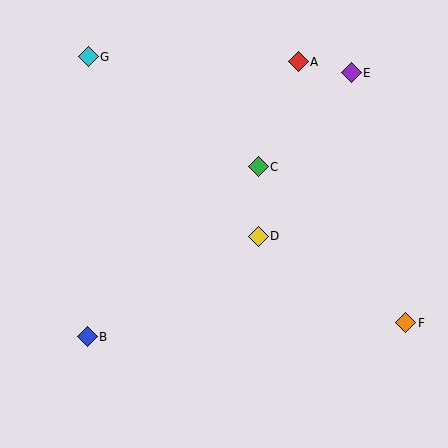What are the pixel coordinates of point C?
Point C is at (258, 167).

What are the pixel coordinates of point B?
Point B is at (87, 337).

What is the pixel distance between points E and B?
The distance between E and B is 374 pixels.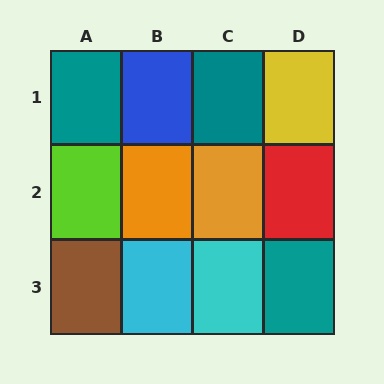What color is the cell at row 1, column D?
Yellow.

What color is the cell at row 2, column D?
Red.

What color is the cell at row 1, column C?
Teal.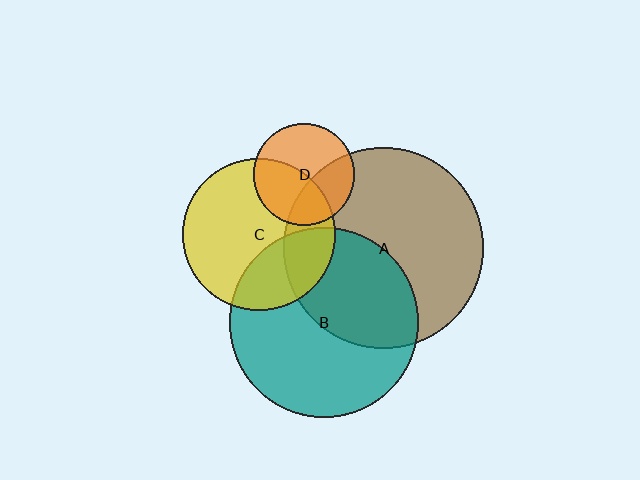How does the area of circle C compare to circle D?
Approximately 2.3 times.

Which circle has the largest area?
Circle A (brown).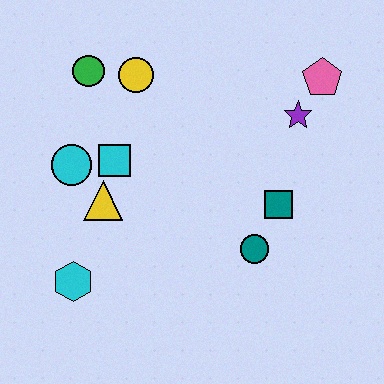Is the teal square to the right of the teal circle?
Yes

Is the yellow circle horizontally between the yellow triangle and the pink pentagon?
Yes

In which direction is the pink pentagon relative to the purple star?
The pink pentagon is above the purple star.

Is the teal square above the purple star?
No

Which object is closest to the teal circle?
The teal square is closest to the teal circle.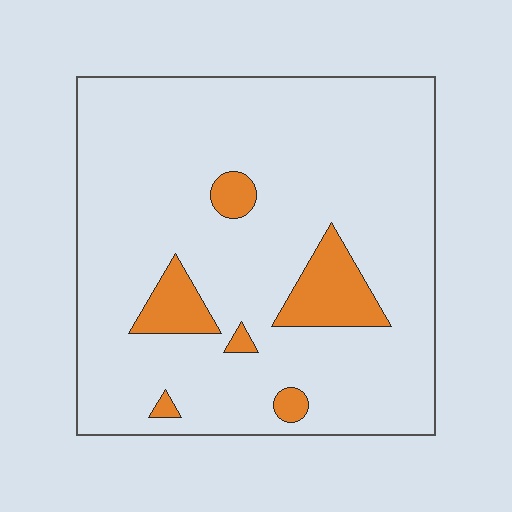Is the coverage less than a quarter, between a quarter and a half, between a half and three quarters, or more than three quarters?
Less than a quarter.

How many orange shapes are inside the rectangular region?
6.